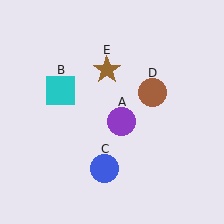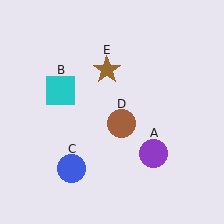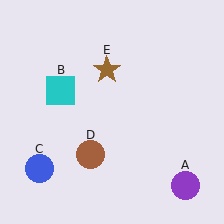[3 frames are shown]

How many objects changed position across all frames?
3 objects changed position: purple circle (object A), blue circle (object C), brown circle (object D).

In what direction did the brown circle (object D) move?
The brown circle (object D) moved down and to the left.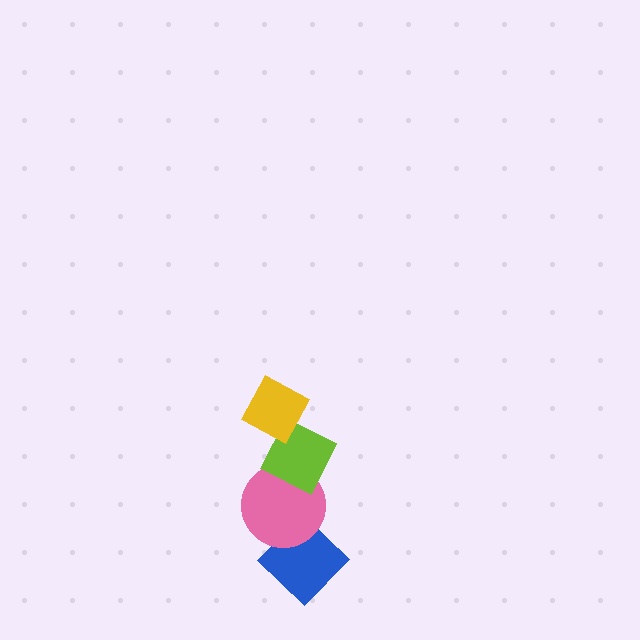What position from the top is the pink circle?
The pink circle is 3rd from the top.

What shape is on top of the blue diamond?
The pink circle is on top of the blue diamond.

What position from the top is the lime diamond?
The lime diamond is 2nd from the top.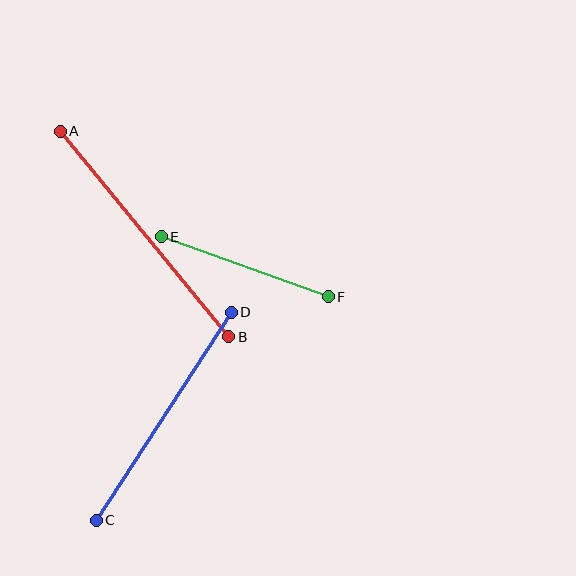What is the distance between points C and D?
The distance is approximately 248 pixels.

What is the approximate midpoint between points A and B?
The midpoint is at approximately (145, 234) pixels.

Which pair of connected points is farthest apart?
Points A and B are farthest apart.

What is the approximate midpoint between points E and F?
The midpoint is at approximately (245, 267) pixels.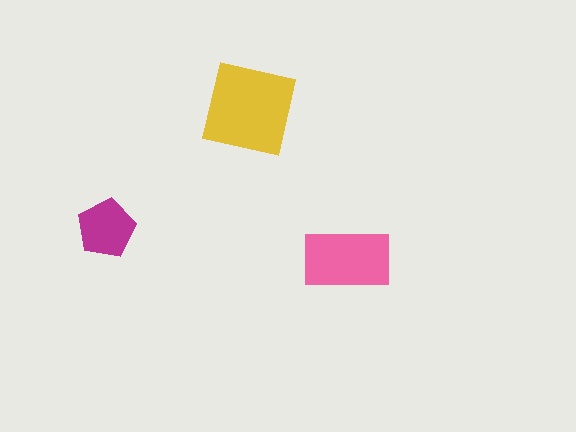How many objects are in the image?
There are 3 objects in the image.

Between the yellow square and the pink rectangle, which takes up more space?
The yellow square.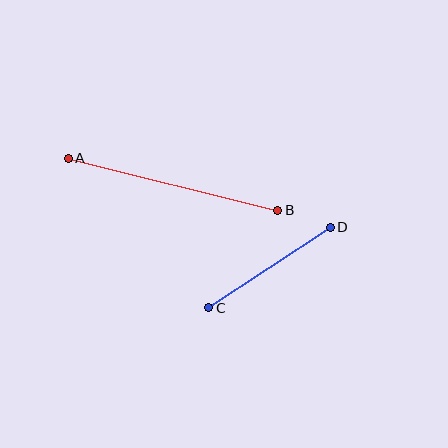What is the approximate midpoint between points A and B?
The midpoint is at approximately (173, 184) pixels.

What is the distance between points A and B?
The distance is approximately 216 pixels.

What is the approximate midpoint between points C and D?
The midpoint is at approximately (269, 268) pixels.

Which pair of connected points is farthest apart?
Points A and B are farthest apart.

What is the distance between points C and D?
The distance is approximately 146 pixels.